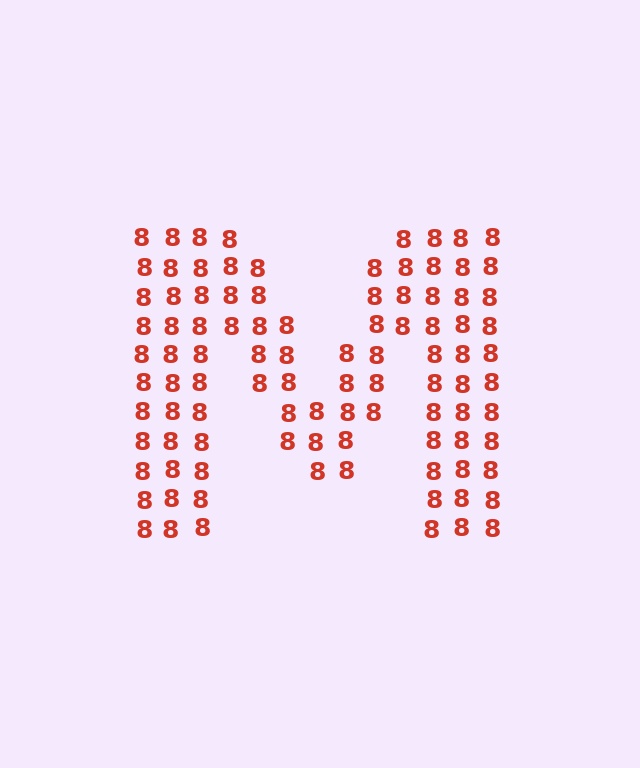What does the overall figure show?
The overall figure shows the letter M.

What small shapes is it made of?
It is made of small digit 8's.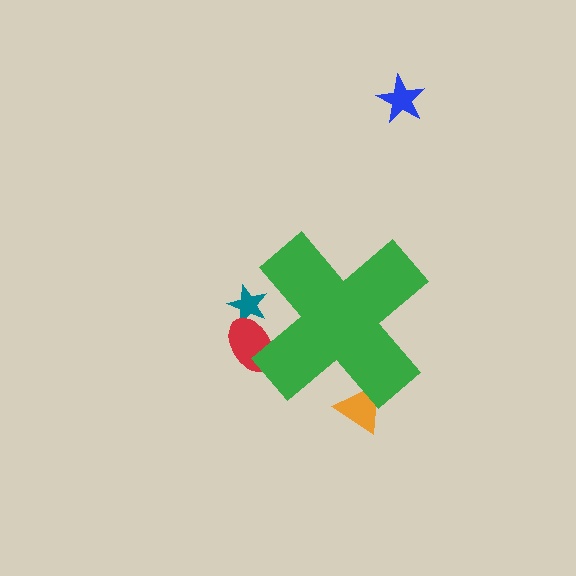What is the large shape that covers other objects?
A green cross.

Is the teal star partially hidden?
Yes, the teal star is partially hidden behind the green cross.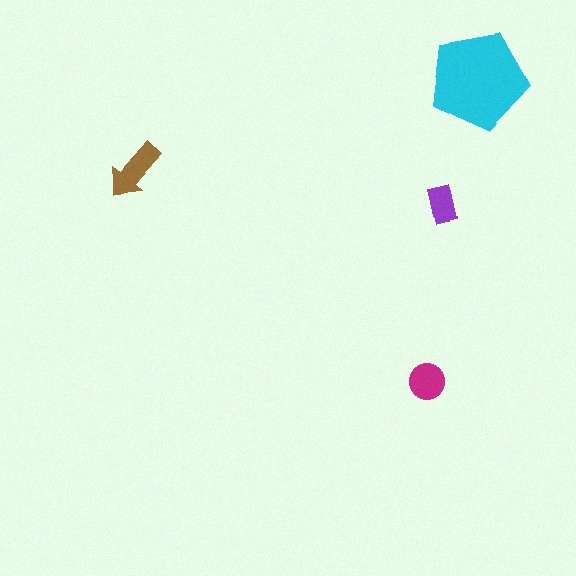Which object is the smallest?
The purple rectangle.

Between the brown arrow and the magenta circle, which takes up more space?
The brown arrow.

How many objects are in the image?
There are 4 objects in the image.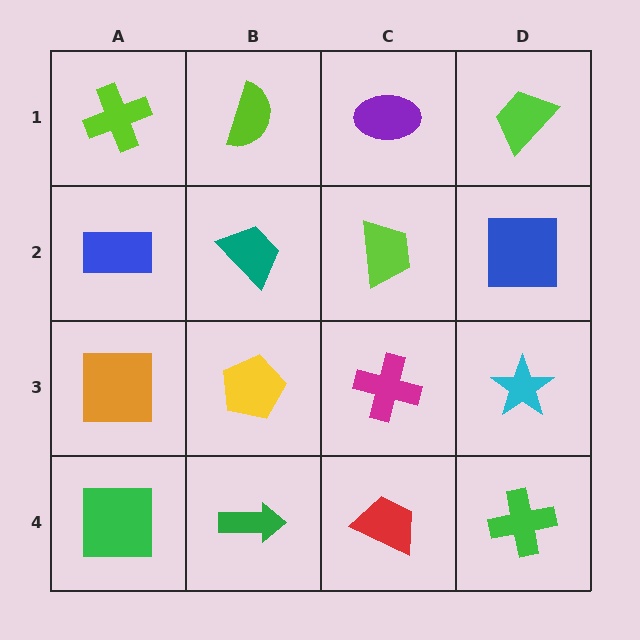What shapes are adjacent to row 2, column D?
A lime trapezoid (row 1, column D), a cyan star (row 3, column D), a lime trapezoid (row 2, column C).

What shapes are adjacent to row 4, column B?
A yellow pentagon (row 3, column B), a green square (row 4, column A), a red trapezoid (row 4, column C).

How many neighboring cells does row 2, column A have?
3.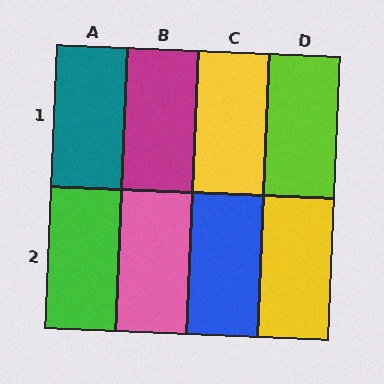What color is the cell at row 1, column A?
Teal.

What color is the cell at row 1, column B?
Magenta.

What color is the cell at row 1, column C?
Yellow.